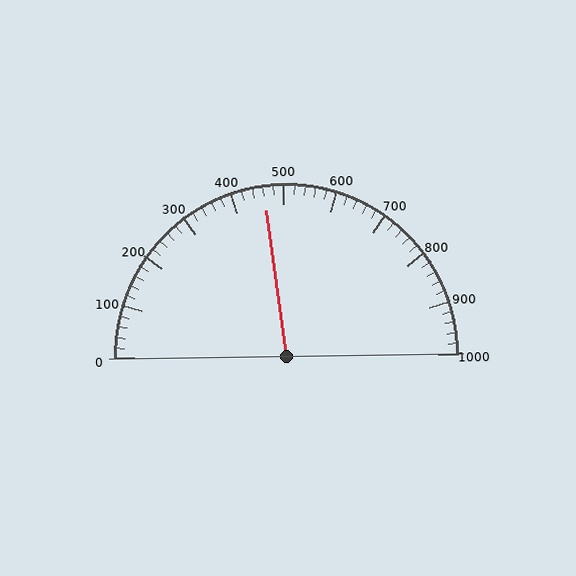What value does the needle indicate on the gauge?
The needle indicates approximately 460.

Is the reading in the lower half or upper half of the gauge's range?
The reading is in the lower half of the range (0 to 1000).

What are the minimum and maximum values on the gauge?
The gauge ranges from 0 to 1000.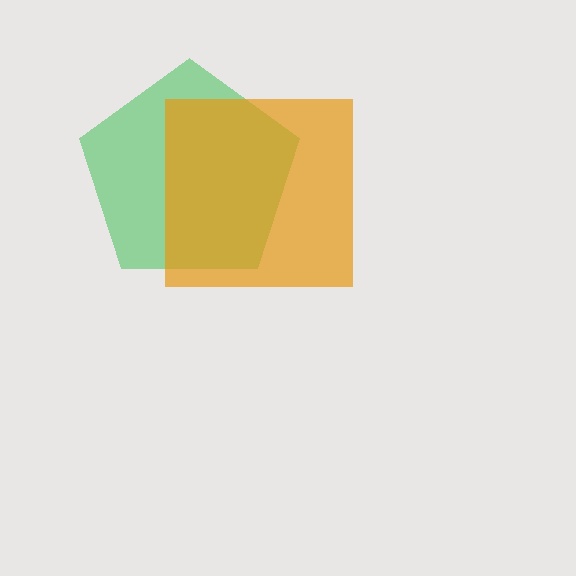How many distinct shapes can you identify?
There are 2 distinct shapes: a green pentagon, an orange square.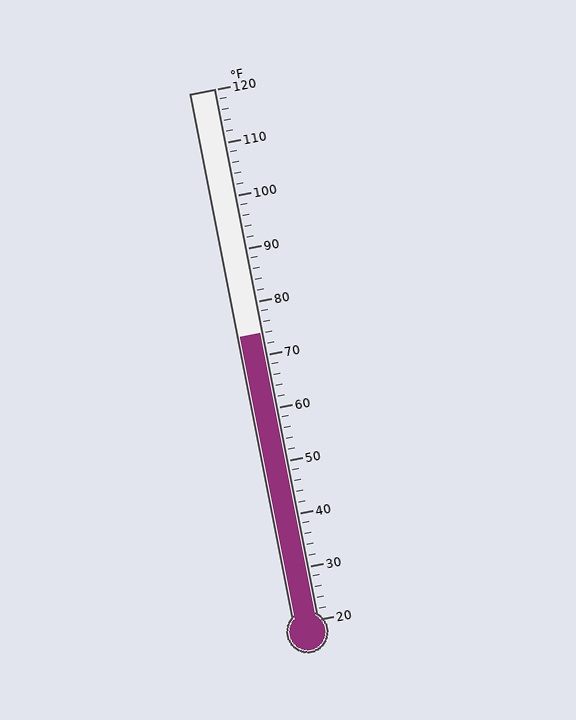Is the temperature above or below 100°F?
The temperature is below 100°F.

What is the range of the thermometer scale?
The thermometer scale ranges from 20°F to 120°F.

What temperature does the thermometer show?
The thermometer shows approximately 74°F.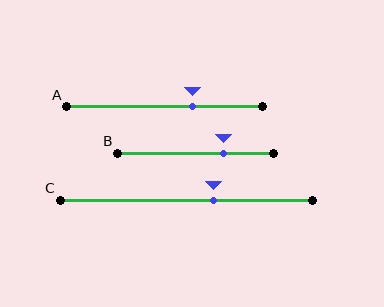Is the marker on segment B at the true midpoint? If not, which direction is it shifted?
No, the marker on segment B is shifted to the right by about 18% of the segment length.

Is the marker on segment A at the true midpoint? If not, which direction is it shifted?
No, the marker on segment A is shifted to the right by about 14% of the segment length.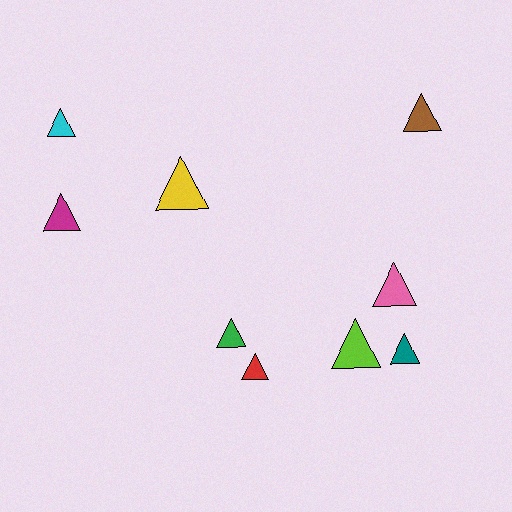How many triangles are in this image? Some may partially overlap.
There are 9 triangles.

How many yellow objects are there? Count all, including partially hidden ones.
There is 1 yellow object.